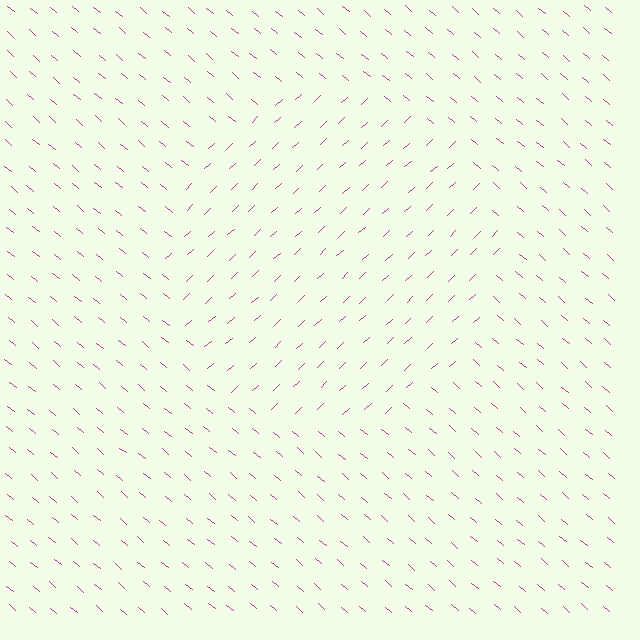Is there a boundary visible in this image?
Yes, there is a texture boundary formed by a change in line orientation.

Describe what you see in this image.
The image is filled with small magenta line segments. A circle region in the image has lines oriented differently from the surrounding lines, creating a visible texture boundary.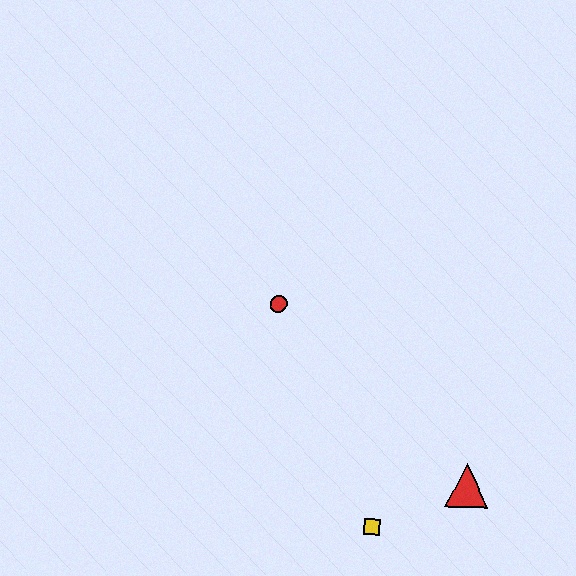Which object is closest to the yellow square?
The red triangle is closest to the yellow square.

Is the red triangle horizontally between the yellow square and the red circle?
No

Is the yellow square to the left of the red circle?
No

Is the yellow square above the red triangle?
No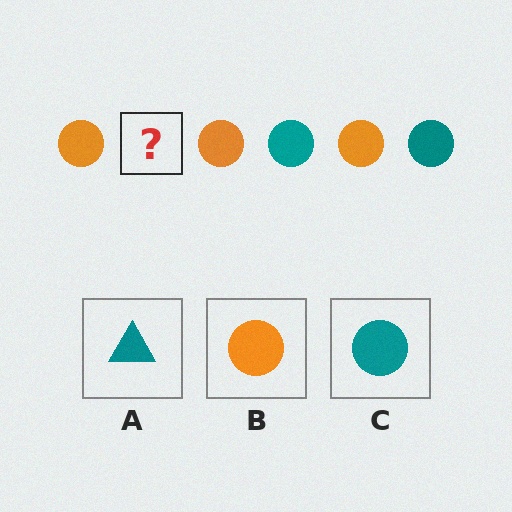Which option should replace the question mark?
Option C.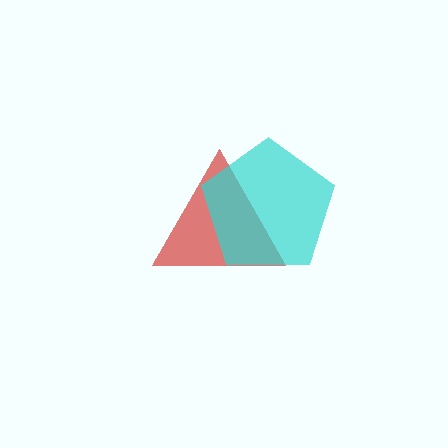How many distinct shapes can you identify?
There are 2 distinct shapes: a red triangle, a cyan pentagon.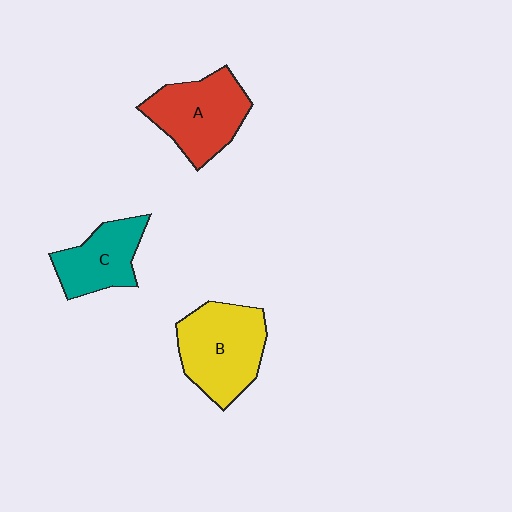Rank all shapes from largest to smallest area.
From largest to smallest: B (yellow), A (red), C (teal).